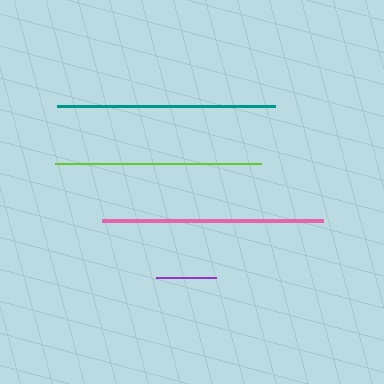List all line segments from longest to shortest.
From longest to shortest: pink, teal, lime, purple.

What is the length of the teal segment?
The teal segment is approximately 218 pixels long.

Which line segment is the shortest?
The purple line is the shortest at approximately 60 pixels.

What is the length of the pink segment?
The pink segment is approximately 222 pixels long.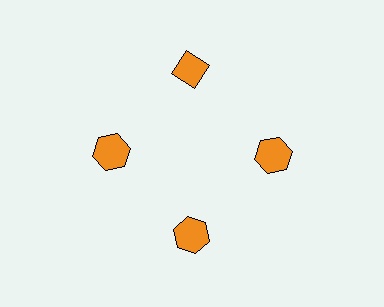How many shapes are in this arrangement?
There are 4 shapes arranged in a ring pattern.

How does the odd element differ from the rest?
It has a different shape: diamond instead of hexagon.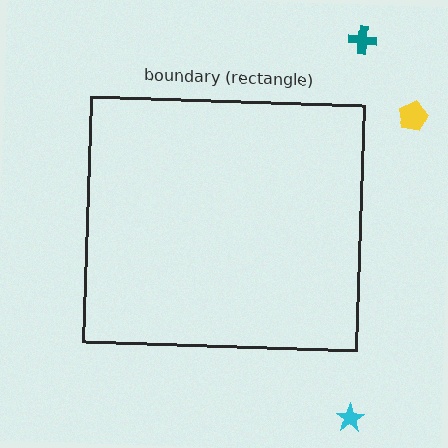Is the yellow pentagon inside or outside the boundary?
Outside.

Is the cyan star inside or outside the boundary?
Outside.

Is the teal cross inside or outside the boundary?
Outside.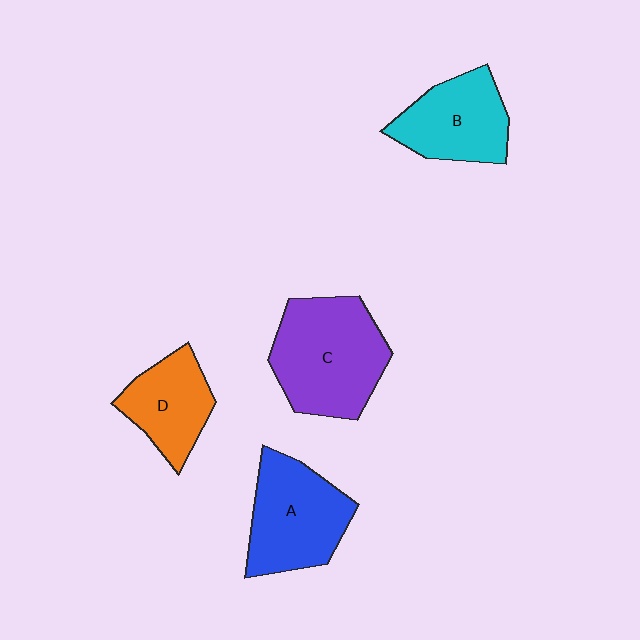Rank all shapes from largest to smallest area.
From largest to smallest: C (purple), A (blue), B (cyan), D (orange).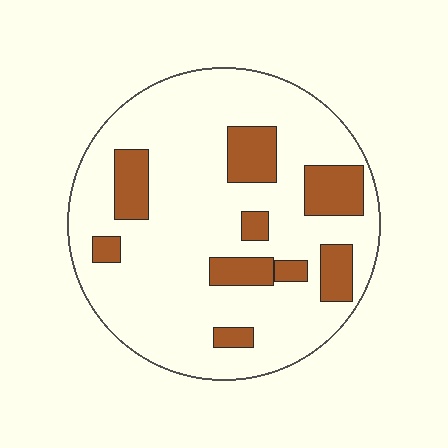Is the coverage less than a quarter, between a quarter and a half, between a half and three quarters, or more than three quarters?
Less than a quarter.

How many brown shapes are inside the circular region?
9.